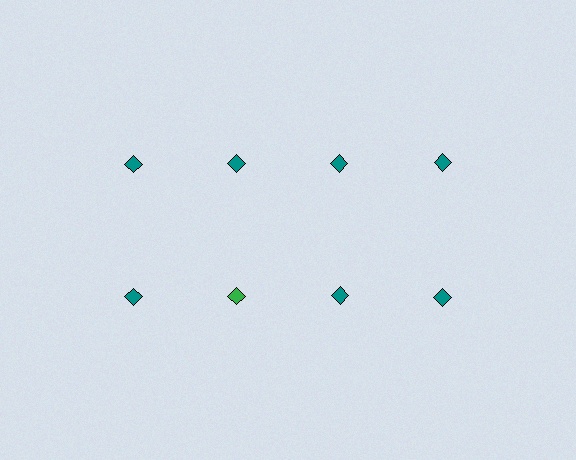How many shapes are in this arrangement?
There are 8 shapes arranged in a grid pattern.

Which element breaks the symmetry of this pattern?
The green diamond in the second row, second from left column breaks the symmetry. All other shapes are teal diamonds.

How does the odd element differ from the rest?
It has a different color: green instead of teal.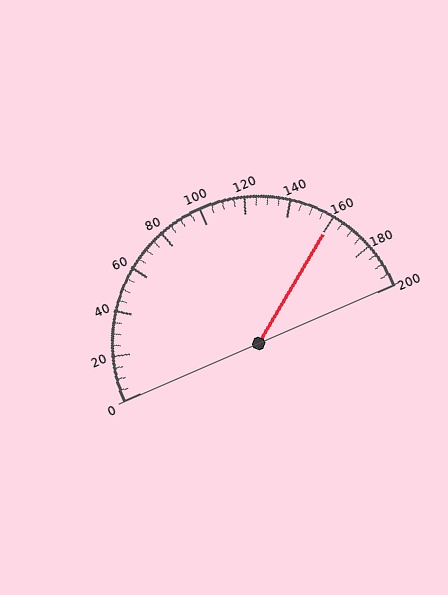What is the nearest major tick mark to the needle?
The nearest major tick mark is 160.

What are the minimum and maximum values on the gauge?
The gauge ranges from 0 to 200.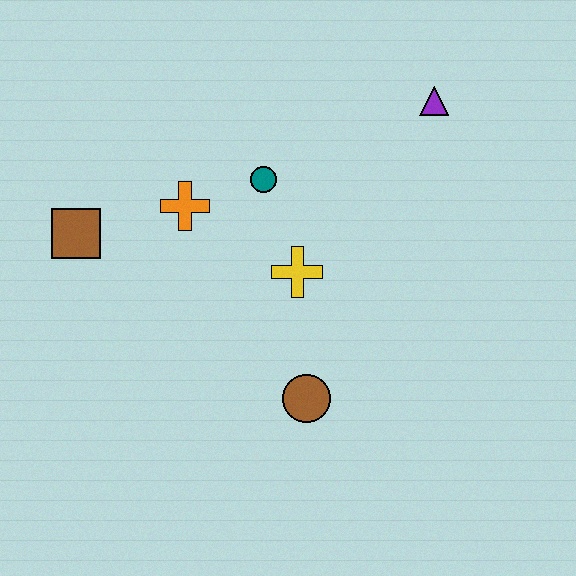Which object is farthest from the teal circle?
The brown circle is farthest from the teal circle.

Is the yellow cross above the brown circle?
Yes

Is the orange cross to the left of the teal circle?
Yes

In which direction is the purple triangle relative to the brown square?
The purple triangle is to the right of the brown square.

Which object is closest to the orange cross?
The teal circle is closest to the orange cross.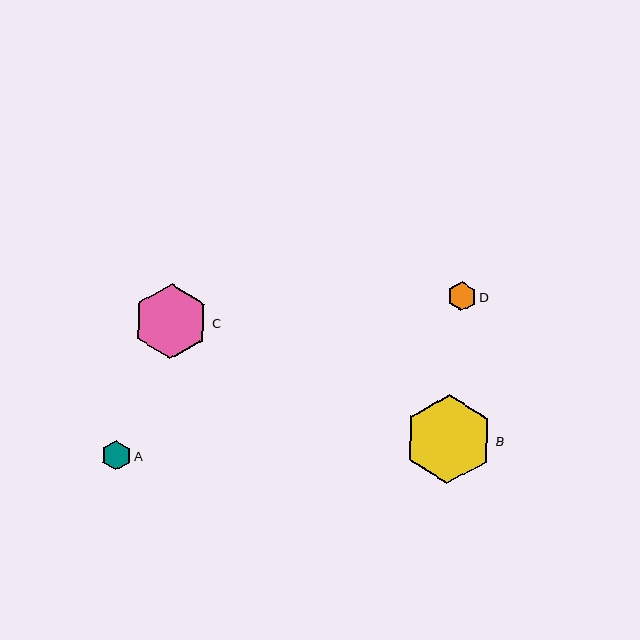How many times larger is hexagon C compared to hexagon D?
Hexagon C is approximately 2.6 times the size of hexagon D.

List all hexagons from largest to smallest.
From largest to smallest: B, C, A, D.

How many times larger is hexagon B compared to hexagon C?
Hexagon B is approximately 1.2 times the size of hexagon C.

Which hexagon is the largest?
Hexagon B is the largest with a size of approximately 89 pixels.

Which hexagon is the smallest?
Hexagon D is the smallest with a size of approximately 29 pixels.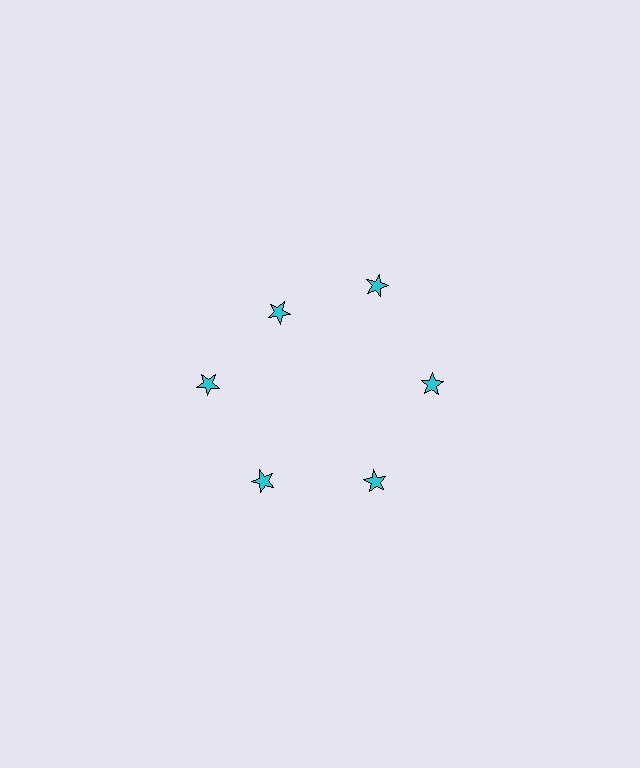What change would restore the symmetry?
The symmetry would be restored by moving it outward, back onto the ring so that all 6 stars sit at equal angles and equal distance from the center.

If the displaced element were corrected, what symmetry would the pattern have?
It would have 6-fold rotational symmetry — the pattern would map onto itself every 60 degrees.